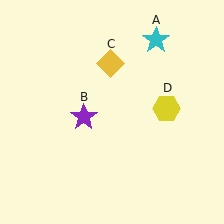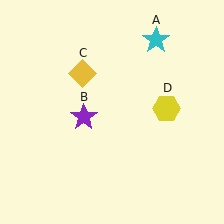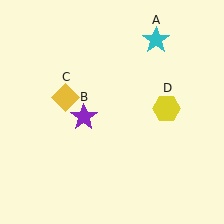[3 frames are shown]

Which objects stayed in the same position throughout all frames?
Cyan star (object A) and purple star (object B) and yellow hexagon (object D) remained stationary.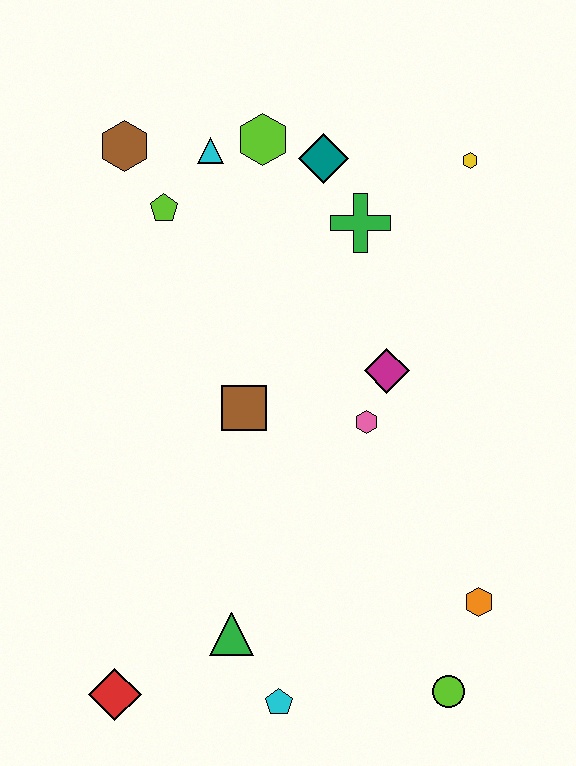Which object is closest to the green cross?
The teal diamond is closest to the green cross.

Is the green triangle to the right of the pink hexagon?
No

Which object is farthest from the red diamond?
The yellow hexagon is farthest from the red diamond.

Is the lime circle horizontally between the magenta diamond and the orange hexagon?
Yes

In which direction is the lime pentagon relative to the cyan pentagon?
The lime pentagon is above the cyan pentagon.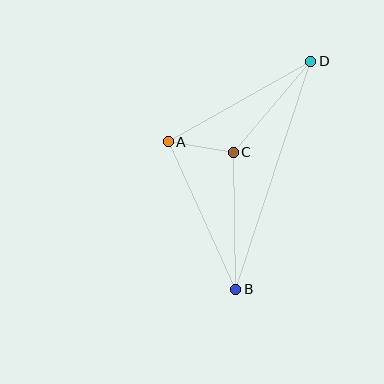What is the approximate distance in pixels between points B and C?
The distance between B and C is approximately 137 pixels.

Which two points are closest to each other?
Points A and C are closest to each other.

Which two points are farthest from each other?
Points B and D are farthest from each other.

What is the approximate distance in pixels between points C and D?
The distance between C and D is approximately 119 pixels.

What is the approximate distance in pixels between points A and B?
The distance between A and B is approximately 162 pixels.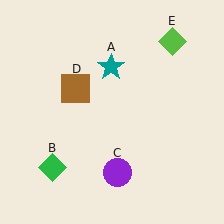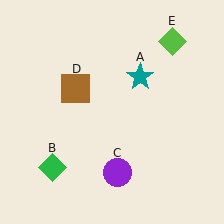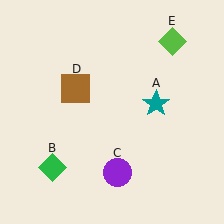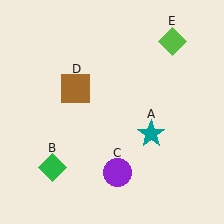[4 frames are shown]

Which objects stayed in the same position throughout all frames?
Green diamond (object B) and purple circle (object C) and brown square (object D) and lime diamond (object E) remained stationary.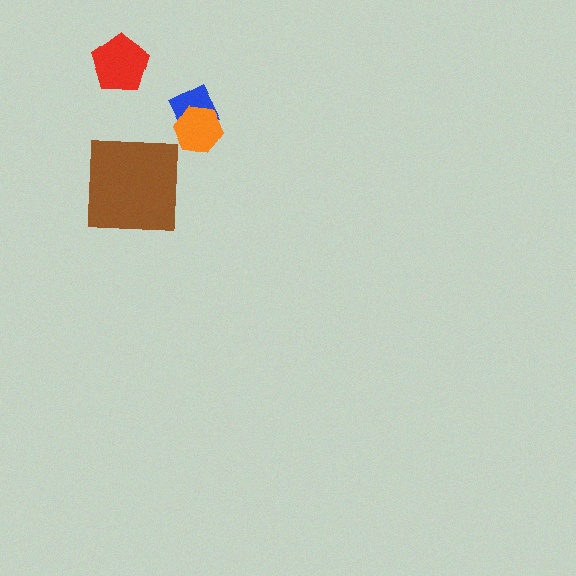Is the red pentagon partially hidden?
No, no other shape covers it.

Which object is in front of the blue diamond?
The orange hexagon is in front of the blue diamond.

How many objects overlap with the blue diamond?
1 object overlaps with the blue diamond.